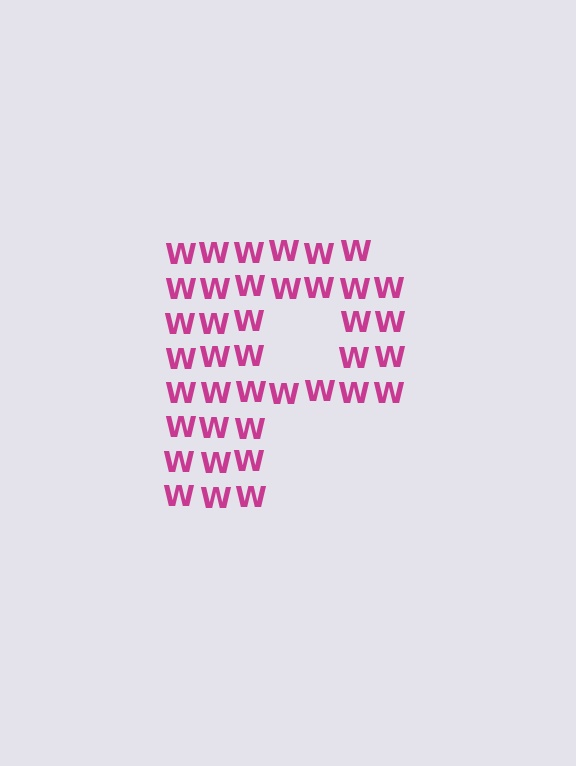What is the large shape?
The large shape is the letter P.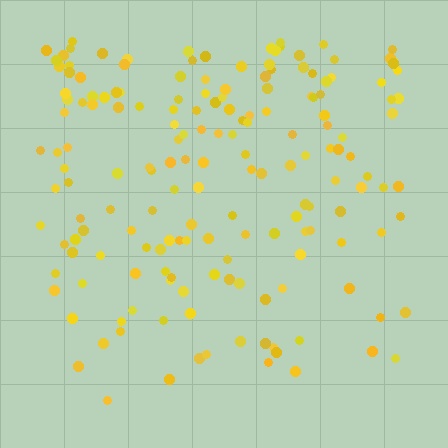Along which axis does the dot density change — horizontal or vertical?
Vertical.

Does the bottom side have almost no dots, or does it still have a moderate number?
Still a moderate number, just noticeably fewer than the top.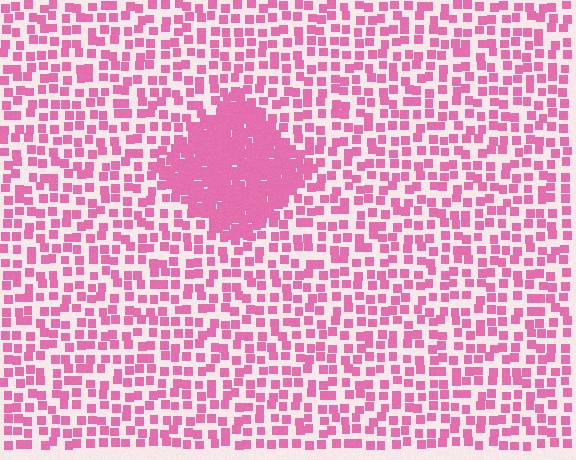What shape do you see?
I see a diamond.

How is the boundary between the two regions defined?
The boundary is defined by a change in element density (approximately 2.8x ratio). All elements are the same color, size, and shape.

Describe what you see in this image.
The image contains small pink elements arranged at two different densities. A diamond-shaped region is visible where the elements are more densely packed than the surrounding area.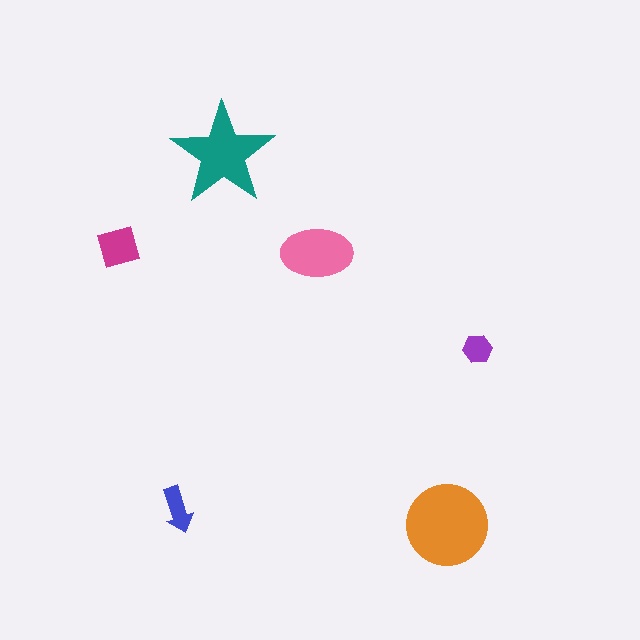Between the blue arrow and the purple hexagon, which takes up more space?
The blue arrow.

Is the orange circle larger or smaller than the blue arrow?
Larger.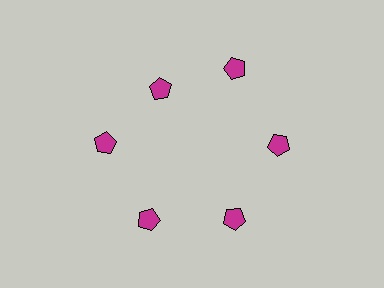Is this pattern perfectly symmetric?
No. The 6 magenta pentagons are arranged in a ring, but one element near the 11 o'clock position is pulled inward toward the center, breaking the 6-fold rotational symmetry.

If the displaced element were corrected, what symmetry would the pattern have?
It would have 6-fold rotational symmetry — the pattern would map onto itself every 60 degrees.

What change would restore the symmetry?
The symmetry would be restored by moving it outward, back onto the ring so that all 6 pentagons sit at equal angles and equal distance from the center.